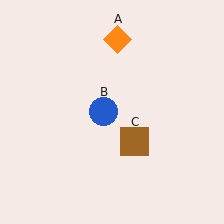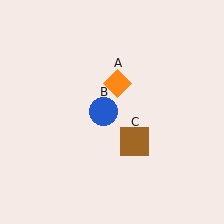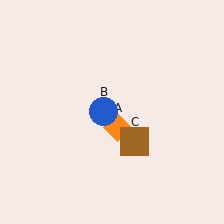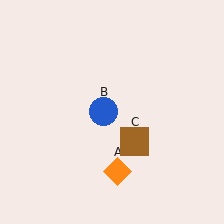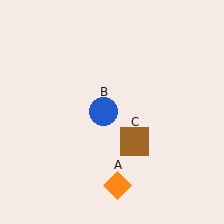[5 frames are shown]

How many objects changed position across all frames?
1 object changed position: orange diamond (object A).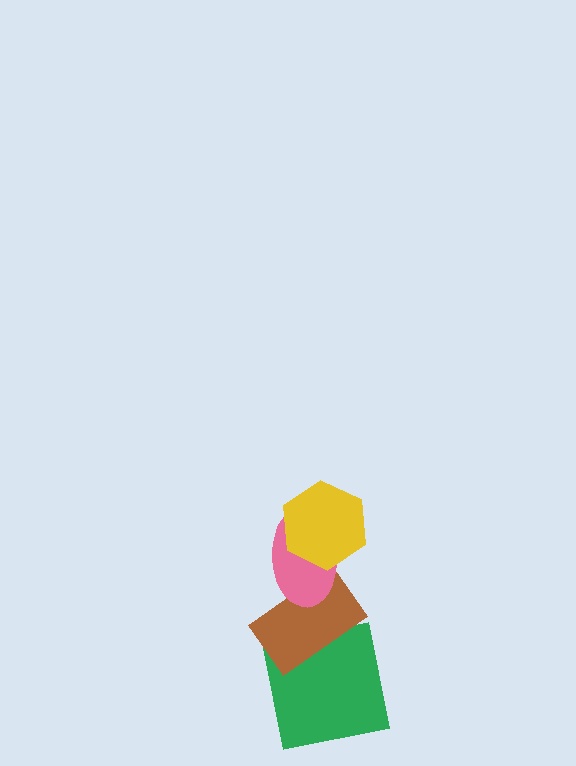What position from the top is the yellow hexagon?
The yellow hexagon is 1st from the top.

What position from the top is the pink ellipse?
The pink ellipse is 2nd from the top.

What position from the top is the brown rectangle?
The brown rectangle is 3rd from the top.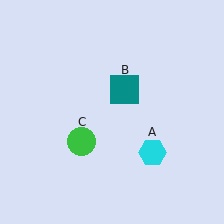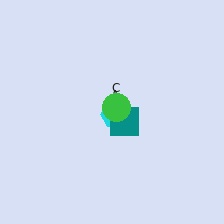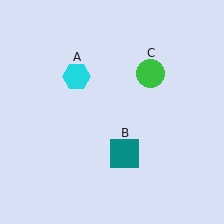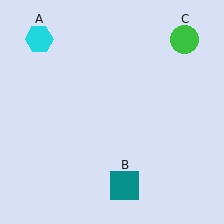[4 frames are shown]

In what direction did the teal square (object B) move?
The teal square (object B) moved down.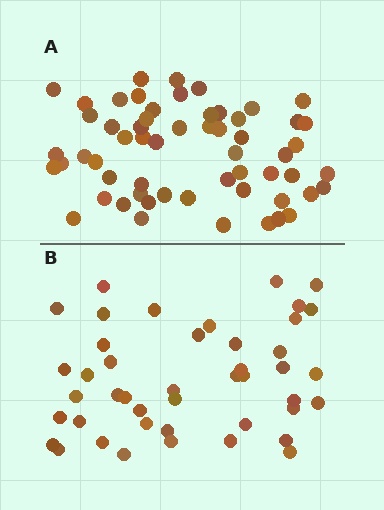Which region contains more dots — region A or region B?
Region A (the top region) has more dots.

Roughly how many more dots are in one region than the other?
Region A has approximately 15 more dots than region B.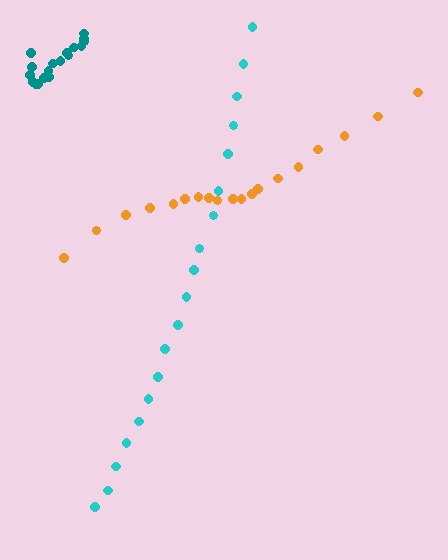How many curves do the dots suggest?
There are 3 distinct paths.